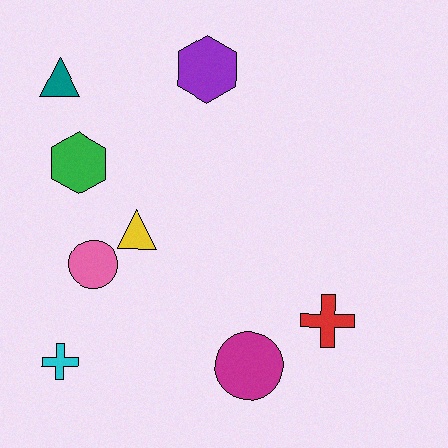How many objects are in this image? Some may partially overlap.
There are 8 objects.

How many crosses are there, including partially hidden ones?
There are 2 crosses.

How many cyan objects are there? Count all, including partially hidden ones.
There is 1 cyan object.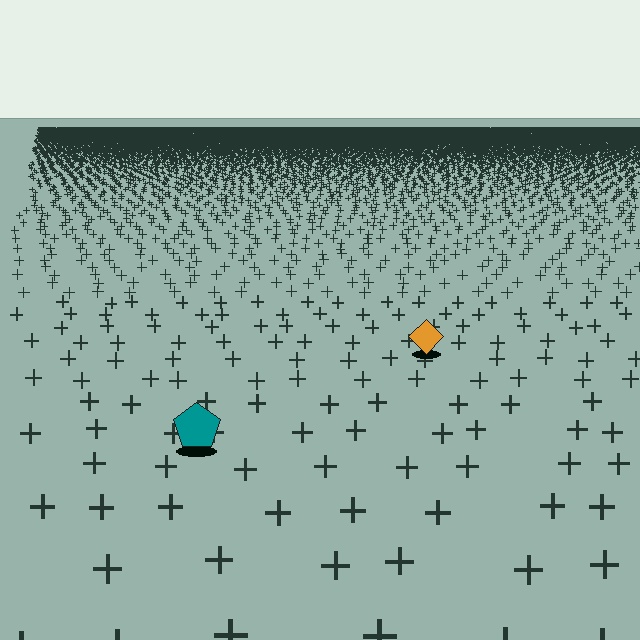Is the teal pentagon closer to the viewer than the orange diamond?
Yes. The teal pentagon is closer — you can tell from the texture gradient: the ground texture is coarser near it.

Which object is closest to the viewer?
The teal pentagon is closest. The texture marks near it are larger and more spread out.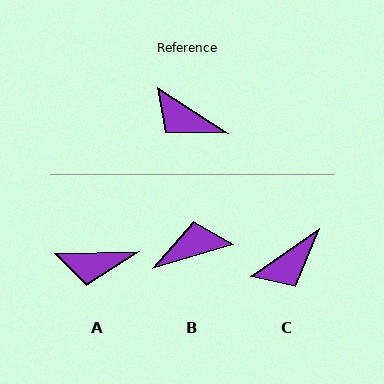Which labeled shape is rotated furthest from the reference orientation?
B, about 131 degrees away.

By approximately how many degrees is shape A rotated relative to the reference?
Approximately 34 degrees counter-clockwise.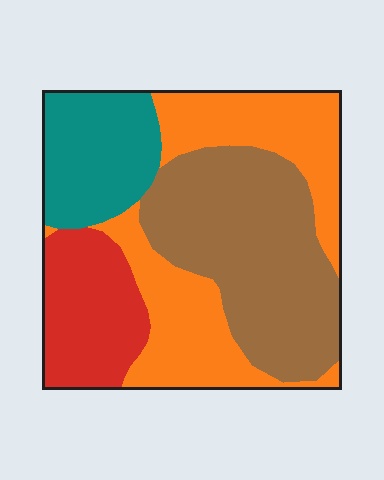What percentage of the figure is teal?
Teal takes up about one sixth (1/6) of the figure.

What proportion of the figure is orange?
Orange covers 33% of the figure.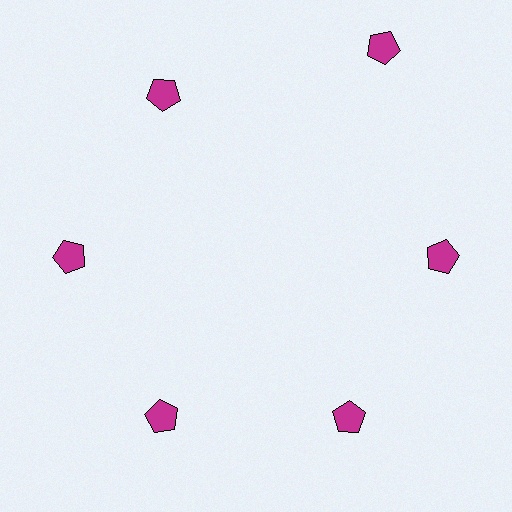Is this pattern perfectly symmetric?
No. The 6 magenta pentagons are arranged in a ring, but one element near the 1 o'clock position is pushed outward from the center, breaking the 6-fold rotational symmetry.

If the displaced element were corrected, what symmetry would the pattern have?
It would have 6-fold rotational symmetry — the pattern would map onto itself every 60 degrees.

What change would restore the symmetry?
The symmetry would be restored by moving it inward, back onto the ring so that all 6 pentagons sit at equal angles and equal distance from the center.